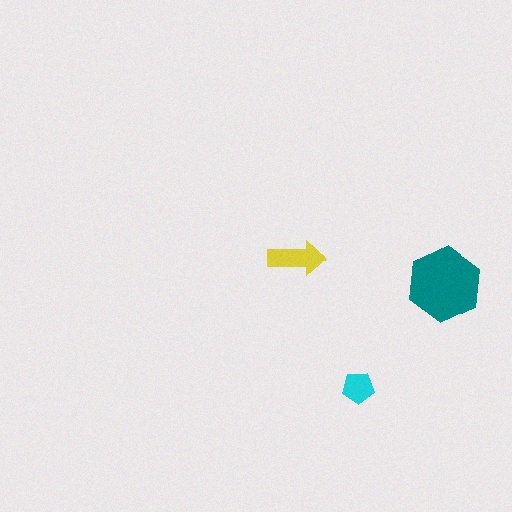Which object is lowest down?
The cyan pentagon is bottommost.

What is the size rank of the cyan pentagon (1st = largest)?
3rd.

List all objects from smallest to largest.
The cyan pentagon, the yellow arrow, the teal hexagon.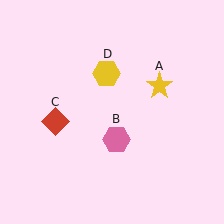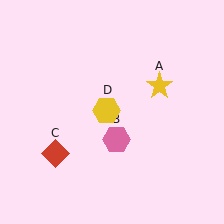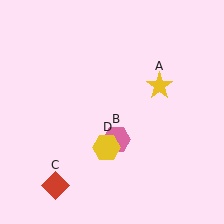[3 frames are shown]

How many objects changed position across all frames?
2 objects changed position: red diamond (object C), yellow hexagon (object D).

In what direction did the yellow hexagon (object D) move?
The yellow hexagon (object D) moved down.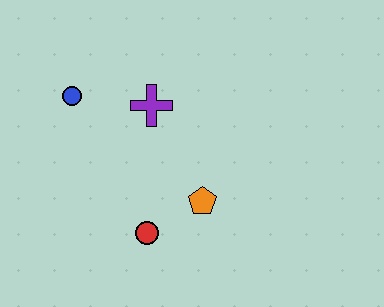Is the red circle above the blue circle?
No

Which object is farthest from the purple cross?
The red circle is farthest from the purple cross.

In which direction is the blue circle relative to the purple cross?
The blue circle is to the left of the purple cross.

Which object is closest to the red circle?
The orange pentagon is closest to the red circle.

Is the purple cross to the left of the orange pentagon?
Yes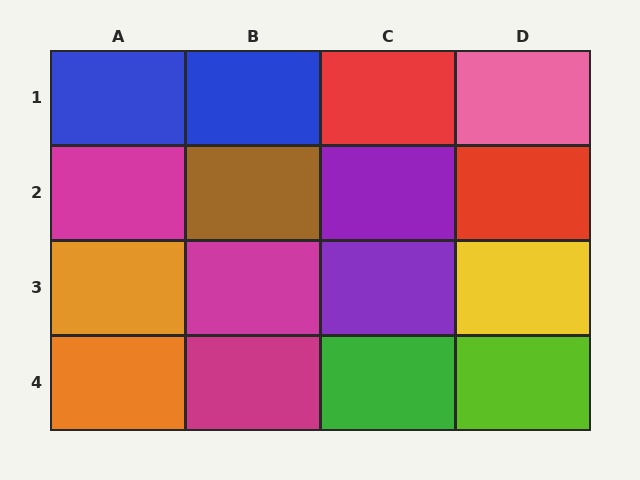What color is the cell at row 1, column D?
Pink.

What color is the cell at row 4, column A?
Orange.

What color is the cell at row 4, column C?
Green.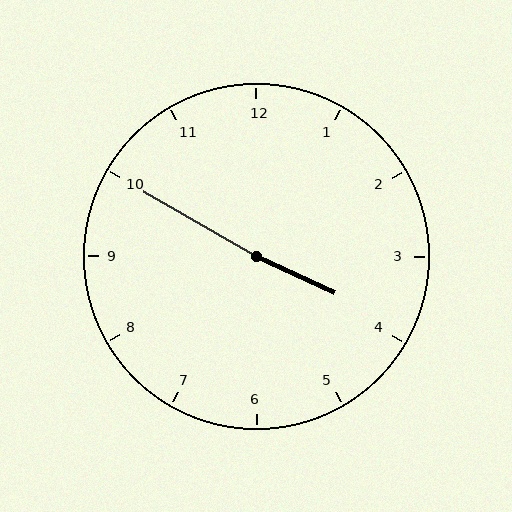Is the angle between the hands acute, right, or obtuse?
It is obtuse.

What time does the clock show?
3:50.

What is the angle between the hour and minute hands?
Approximately 175 degrees.